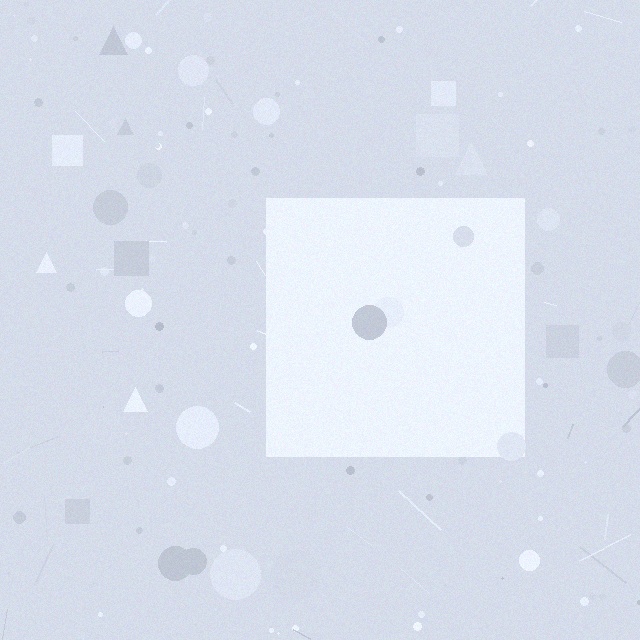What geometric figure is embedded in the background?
A square is embedded in the background.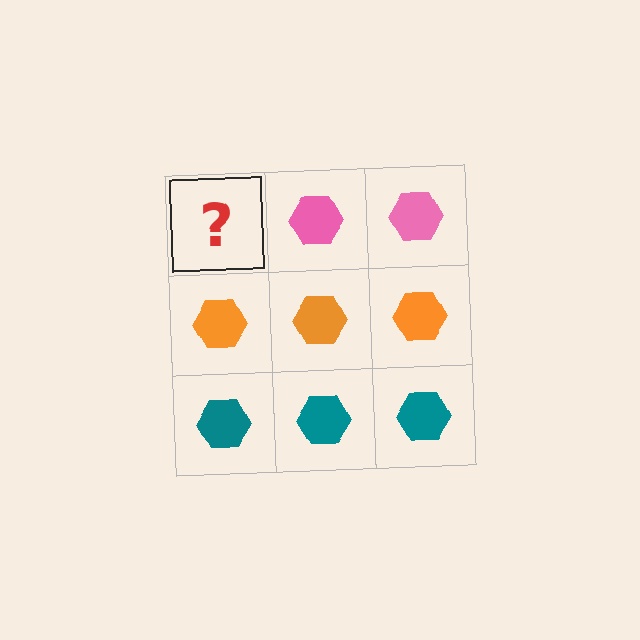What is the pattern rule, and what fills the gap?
The rule is that each row has a consistent color. The gap should be filled with a pink hexagon.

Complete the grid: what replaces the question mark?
The question mark should be replaced with a pink hexagon.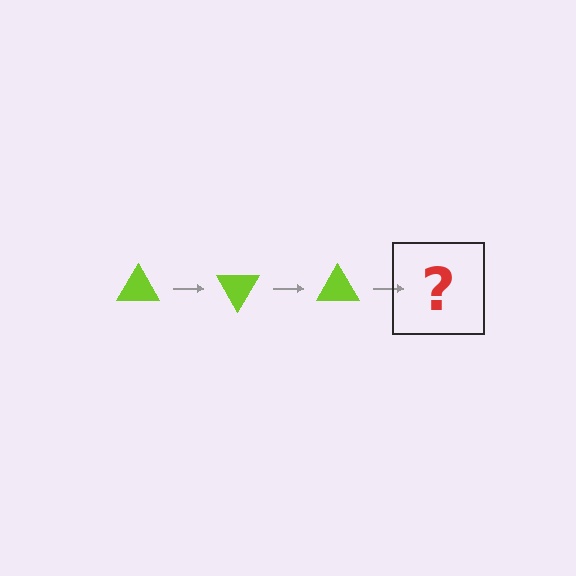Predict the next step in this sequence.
The next step is a lime triangle rotated 180 degrees.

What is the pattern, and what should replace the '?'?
The pattern is that the triangle rotates 60 degrees each step. The '?' should be a lime triangle rotated 180 degrees.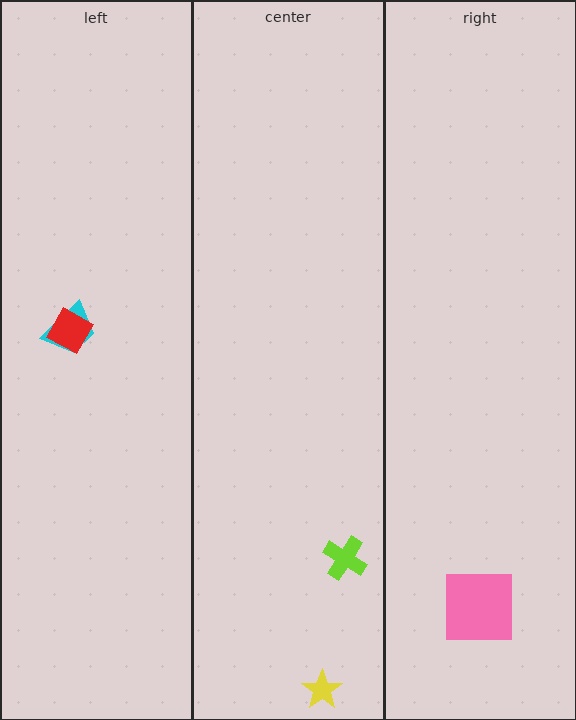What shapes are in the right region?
The pink square.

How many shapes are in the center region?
2.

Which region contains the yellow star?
The center region.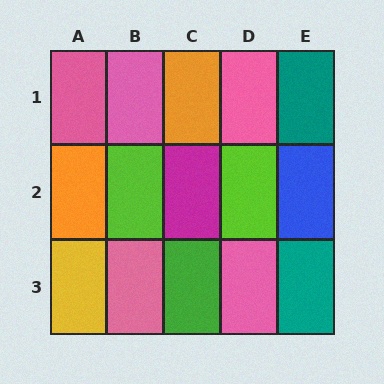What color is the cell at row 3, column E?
Teal.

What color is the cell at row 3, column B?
Pink.